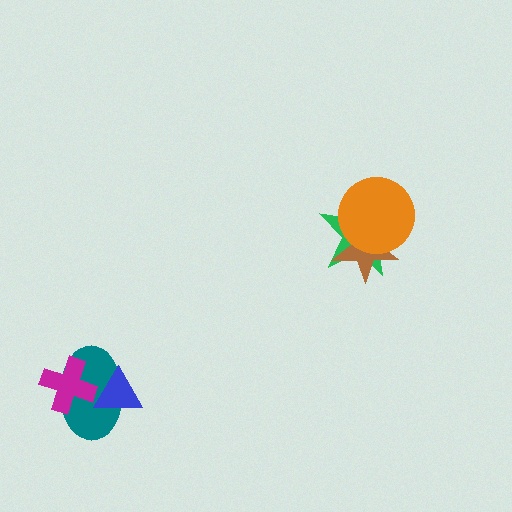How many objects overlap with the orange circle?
2 objects overlap with the orange circle.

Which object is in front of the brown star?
The orange circle is in front of the brown star.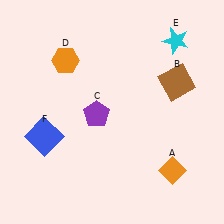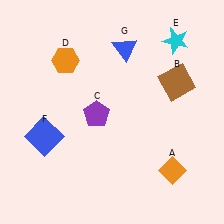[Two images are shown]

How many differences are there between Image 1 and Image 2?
There is 1 difference between the two images.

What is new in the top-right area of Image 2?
A blue triangle (G) was added in the top-right area of Image 2.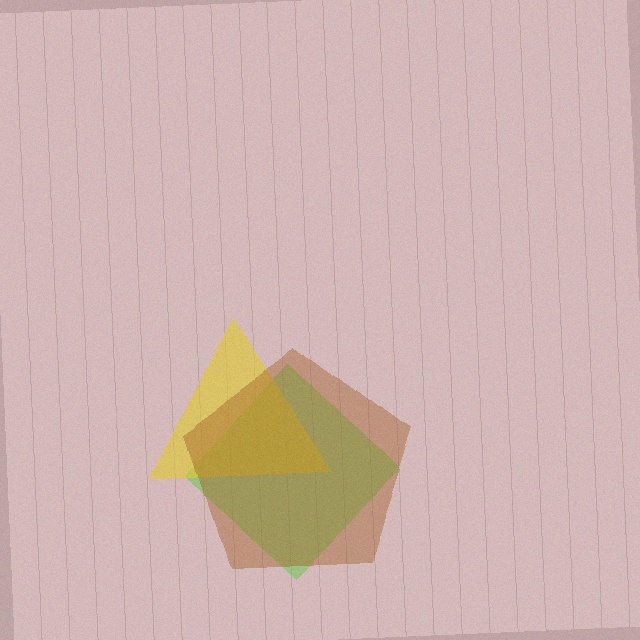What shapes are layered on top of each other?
The layered shapes are: a lime diamond, a yellow triangle, a brown pentagon.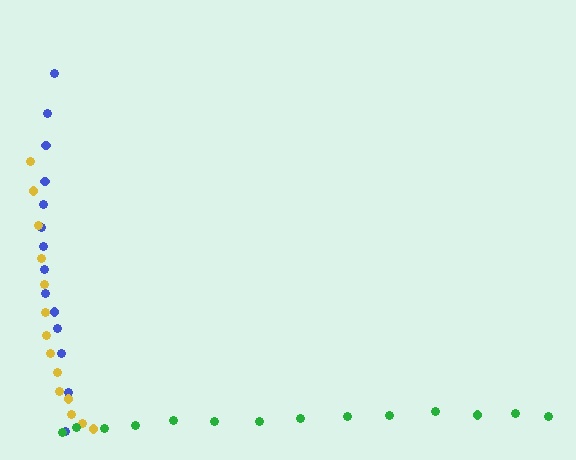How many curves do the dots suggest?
There are 3 distinct paths.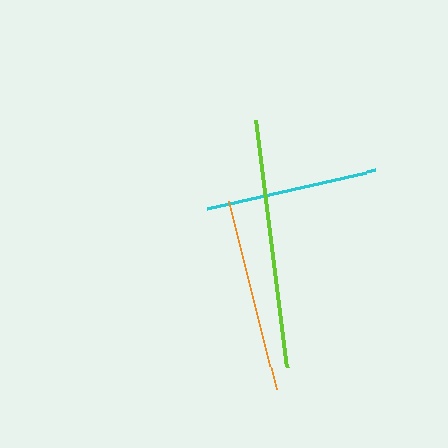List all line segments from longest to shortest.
From longest to shortest: lime, orange, cyan.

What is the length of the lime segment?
The lime segment is approximately 250 pixels long.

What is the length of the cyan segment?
The cyan segment is approximately 172 pixels long.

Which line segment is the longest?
The lime line is the longest at approximately 250 pixels.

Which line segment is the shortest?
The cyan line is the shortest at approximately 172 pixels.